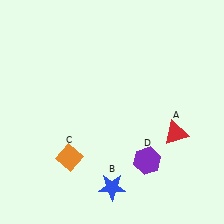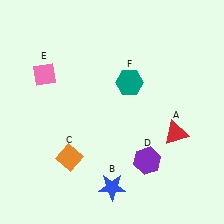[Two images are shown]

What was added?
A pink diamond (E), a teal hexagon (F) were added in Image 2.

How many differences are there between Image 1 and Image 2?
There are 2 differences between the two images.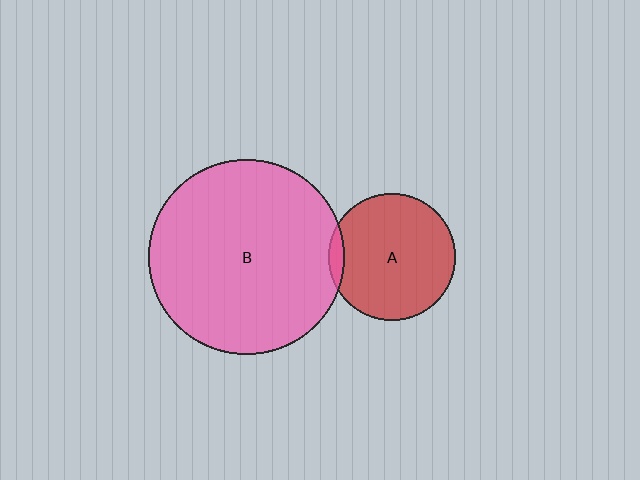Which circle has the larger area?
Circle B (pink).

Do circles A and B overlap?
Yes.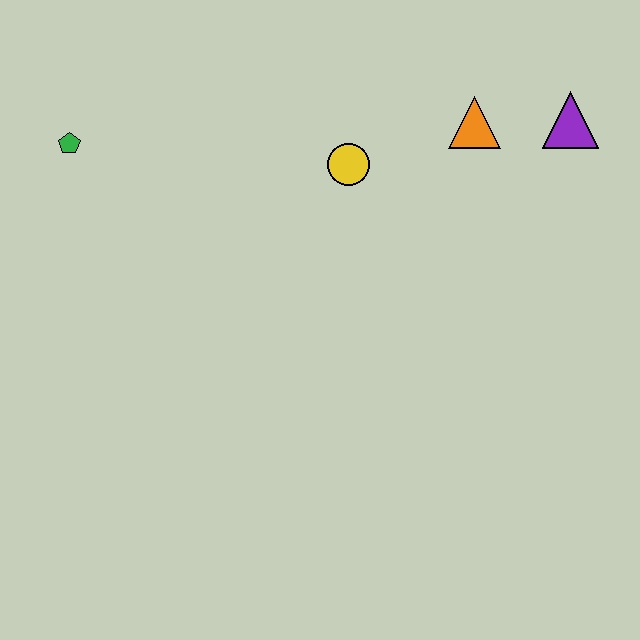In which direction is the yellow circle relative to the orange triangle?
The yellow circle is to the left of the orange triangle.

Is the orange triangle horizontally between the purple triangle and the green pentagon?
Yes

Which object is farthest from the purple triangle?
The green pentagon is farthest from the purple triangle.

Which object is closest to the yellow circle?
The orange triangle is closest to the yellow circle.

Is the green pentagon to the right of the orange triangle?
No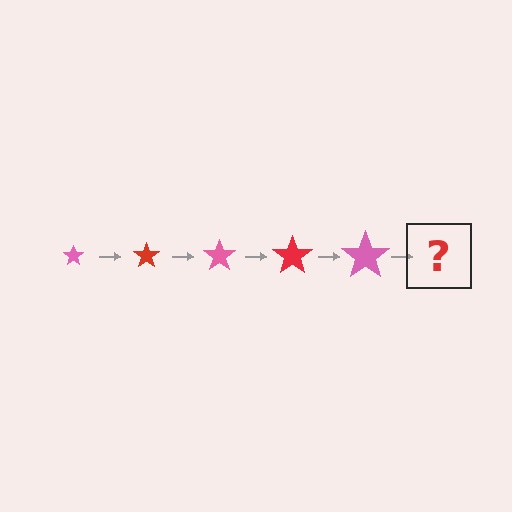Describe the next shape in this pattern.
It should be a red star, larger than the previous one.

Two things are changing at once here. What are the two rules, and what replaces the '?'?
The two rules are that the star grows larger each step and the color cycles through pink and red. The '?' should be a red star, larger than the previous one.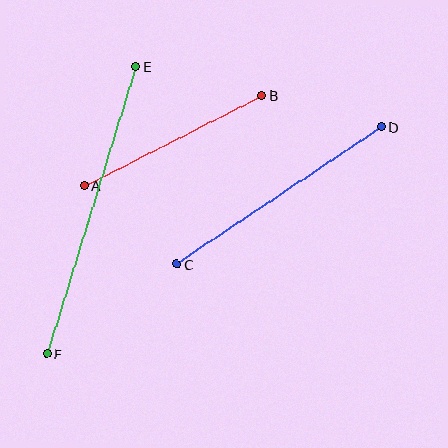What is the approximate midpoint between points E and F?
The midpoint is at approximately (91, 210) pixels.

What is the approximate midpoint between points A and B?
The midpoint is at approximately (173, 140) pixels.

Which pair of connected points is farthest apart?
Points E and F are farthest apart.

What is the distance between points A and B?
The distance is approximately 199 pixels.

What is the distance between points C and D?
The distance is approximately 247 pixels.